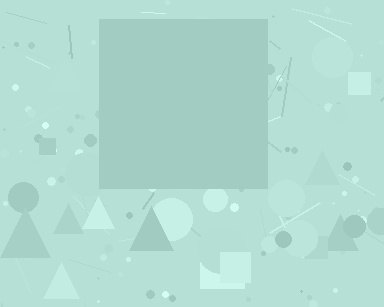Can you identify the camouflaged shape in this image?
The camouflaged shape is a square.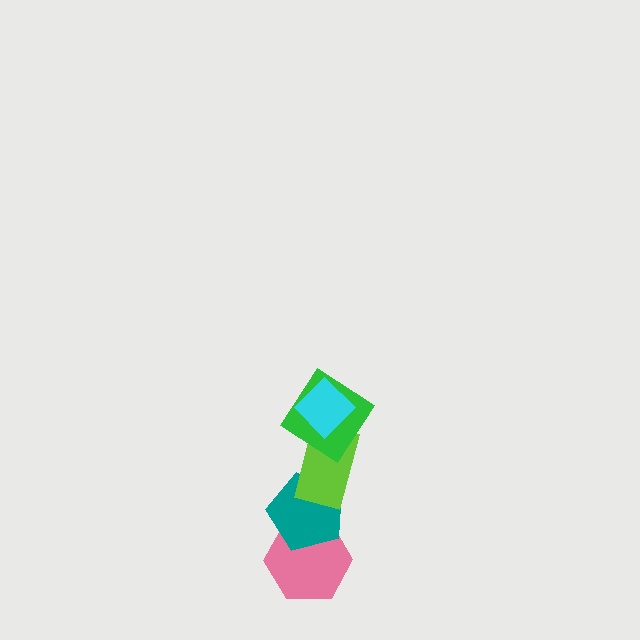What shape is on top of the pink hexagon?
The teal pentagon is on top of the pink hexagon.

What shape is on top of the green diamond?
The cyan diamond is on top of the green diamond.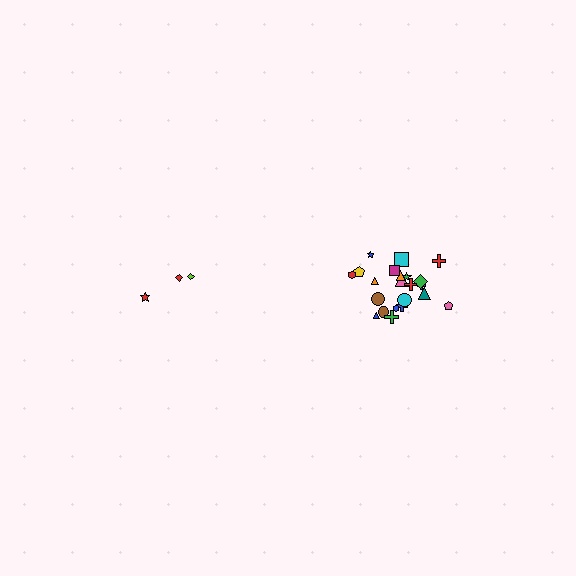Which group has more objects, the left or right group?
The right group.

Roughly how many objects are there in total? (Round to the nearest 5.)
Roughly 25 objects in total.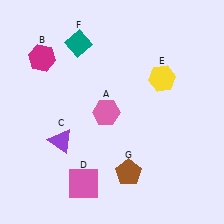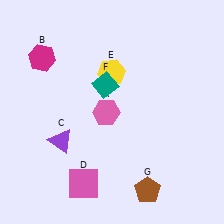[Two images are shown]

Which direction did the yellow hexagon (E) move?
The yellow hexagon (E) moved left.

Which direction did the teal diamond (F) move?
The teal diamond (F) moved down.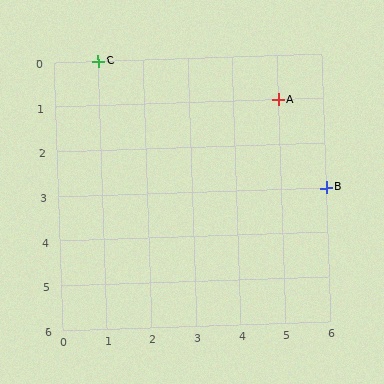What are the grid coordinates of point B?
Point B is at grid coordinates (6, 3).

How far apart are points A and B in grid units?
Points A and B are 1 column and 2 rows apart (about 2.2 grid units diagonally).